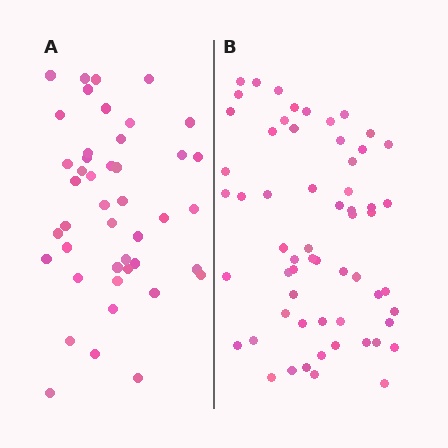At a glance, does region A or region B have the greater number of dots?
Region B (the right region) has more dots.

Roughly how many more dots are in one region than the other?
Region B has approximately 15 more dots than region A.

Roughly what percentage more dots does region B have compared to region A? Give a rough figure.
About 35% more.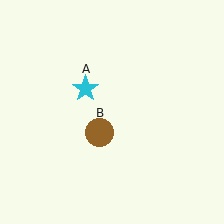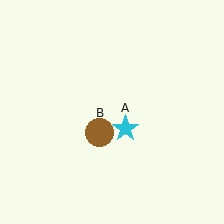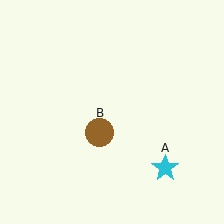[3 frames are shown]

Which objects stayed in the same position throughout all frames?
Brown circle (object B) remained stationary.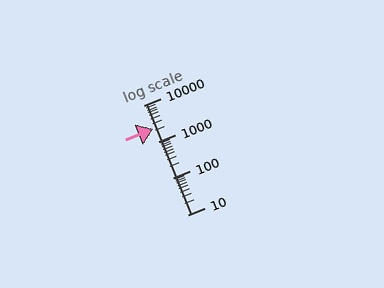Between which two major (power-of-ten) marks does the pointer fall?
The pointer is between 1000 and 10000.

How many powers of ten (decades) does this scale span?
The scale spans 3 decades, from 10 to 10000.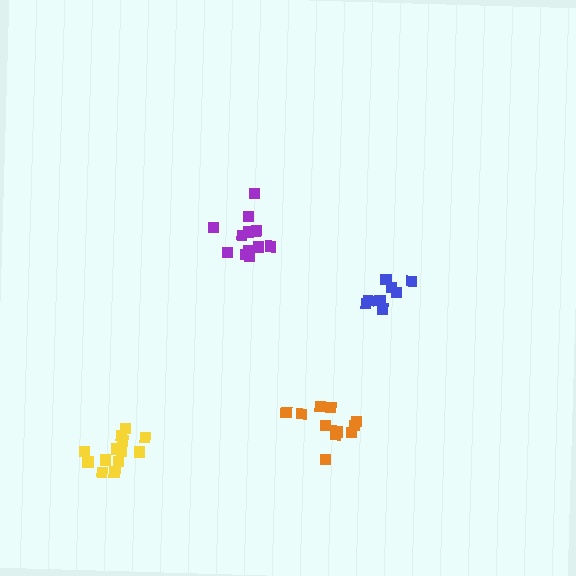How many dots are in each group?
Group 1: 11 dots, Group 2: 14 dots, Group 3: 9 dots, Group 4: 13 dots (47 total).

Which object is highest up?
The purple cluster is topmost.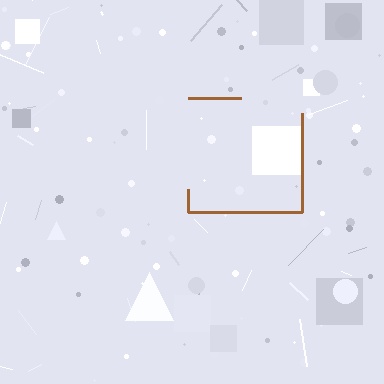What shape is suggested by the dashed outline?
The dashed outline suggests a square.